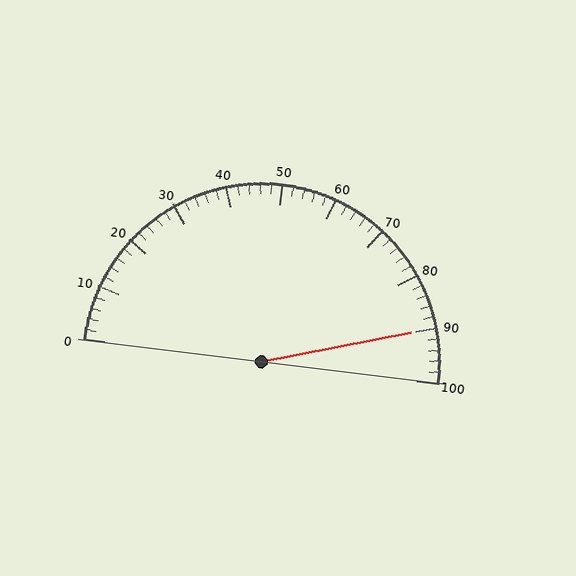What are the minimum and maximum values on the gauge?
The gauge ranges from 0 to 100.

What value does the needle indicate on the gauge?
The needle indicates approximately 90.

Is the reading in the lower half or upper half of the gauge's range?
The reading is in the upper half of the range (0 to 100).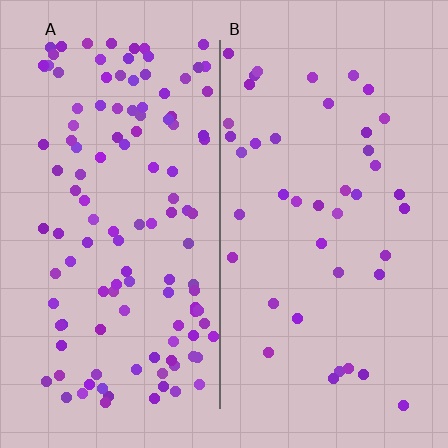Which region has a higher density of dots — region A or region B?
A (the left).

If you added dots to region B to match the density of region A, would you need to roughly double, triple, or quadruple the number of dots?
Approximately triple.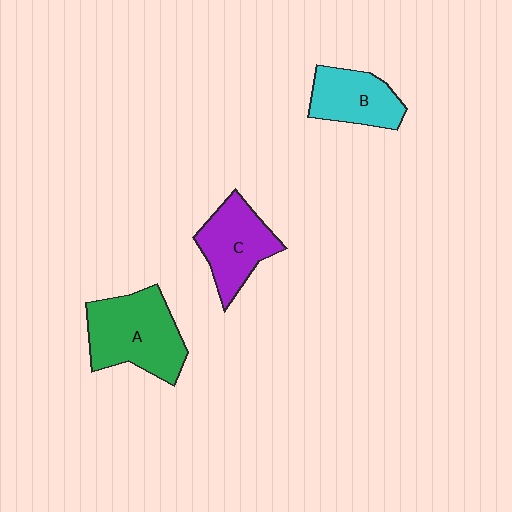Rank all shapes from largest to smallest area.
From largest to smallest: A (green), C (purple), B (cyan).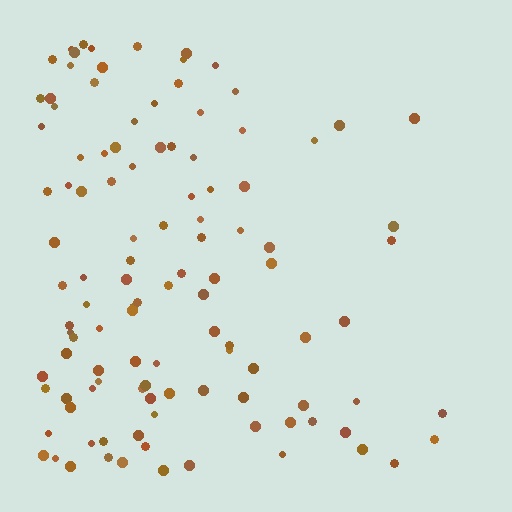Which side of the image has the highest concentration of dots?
The left.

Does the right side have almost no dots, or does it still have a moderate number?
Still a moderate number, just noticeably fewer than the left.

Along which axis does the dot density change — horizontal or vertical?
Horizontal.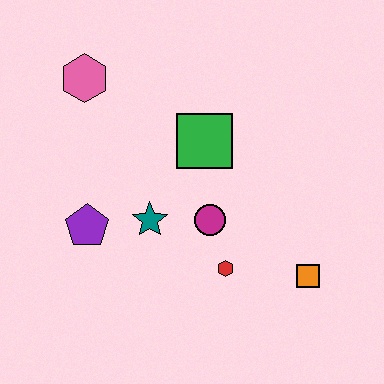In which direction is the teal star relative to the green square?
The teal star is below the green square.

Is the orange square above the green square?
No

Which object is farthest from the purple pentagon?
The orange square is farthest from the purple pentagon.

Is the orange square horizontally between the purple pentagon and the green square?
No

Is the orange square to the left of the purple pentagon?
No